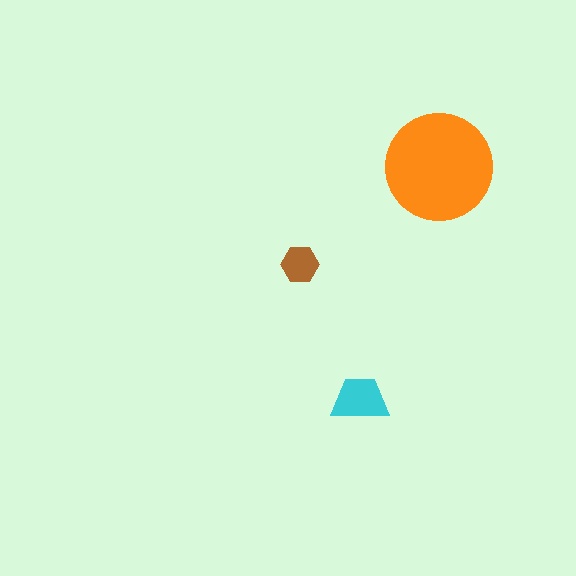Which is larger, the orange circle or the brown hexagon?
The orange circle.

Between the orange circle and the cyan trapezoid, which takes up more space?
The orange circle.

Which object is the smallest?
The brown hexagon.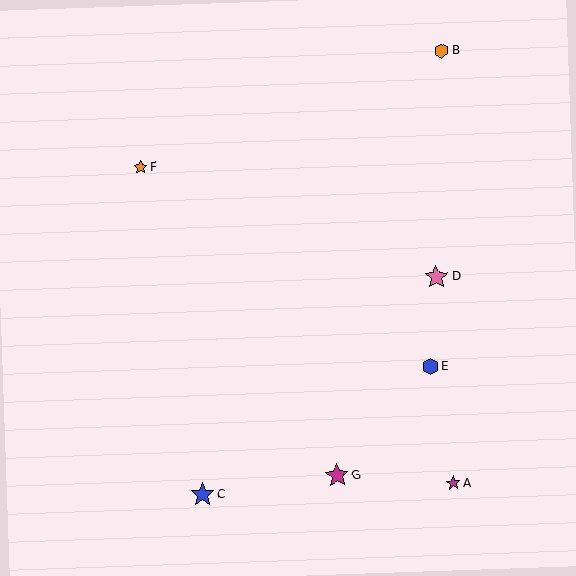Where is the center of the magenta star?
The center of the magenta star is at (453, 483).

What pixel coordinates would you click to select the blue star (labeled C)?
Click at (203, 495) to select the blue star C.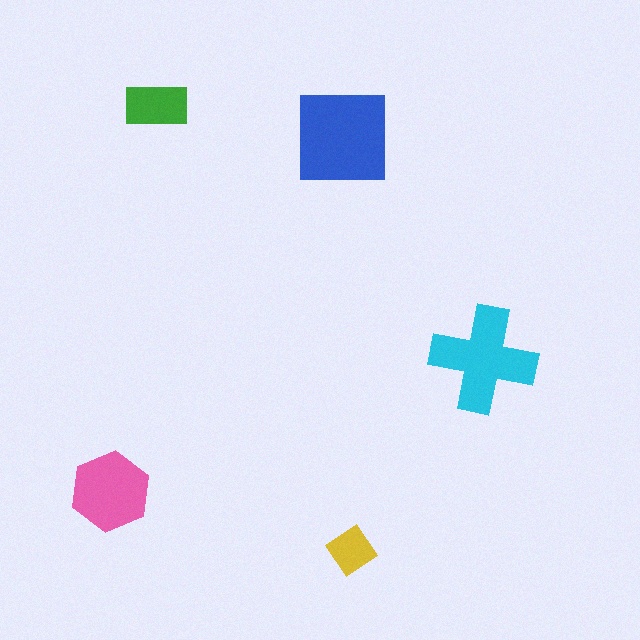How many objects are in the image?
There are 5 objects in the image.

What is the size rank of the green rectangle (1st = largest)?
4th.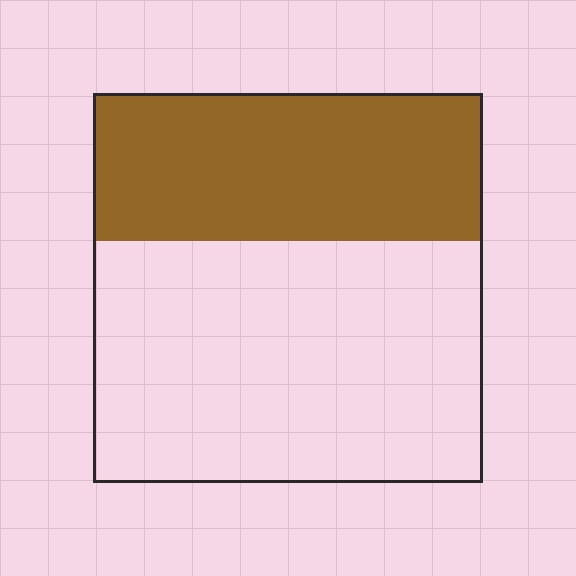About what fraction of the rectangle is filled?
About three eighths (3/8).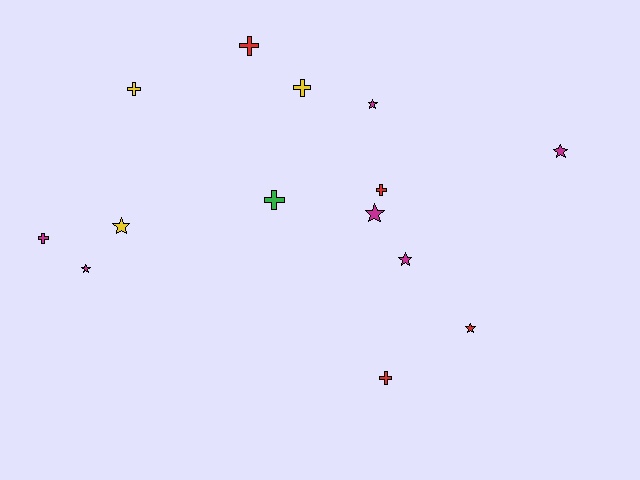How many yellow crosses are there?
There are 2 yellow crosses.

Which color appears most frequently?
Magenta, with 6 objects.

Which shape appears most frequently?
Star, with 7 objects.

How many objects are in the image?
There are 14 objects.